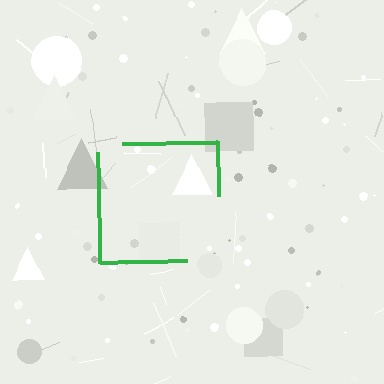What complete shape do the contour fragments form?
The contour fragments form a square.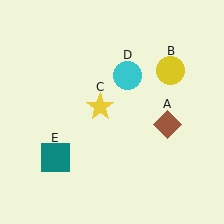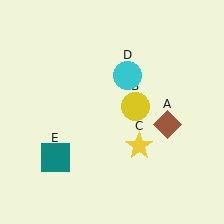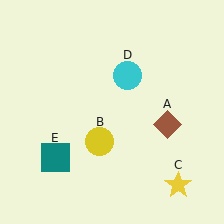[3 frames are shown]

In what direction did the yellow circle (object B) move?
The yellow circle (object B) moved down and to the left.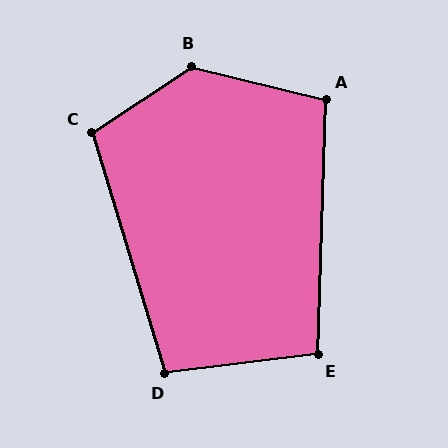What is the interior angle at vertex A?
Approximately 102 degrees (obtuse).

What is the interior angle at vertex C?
Approximately 107 degrees (obtuse).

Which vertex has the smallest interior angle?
E, at approximately 99 degrees.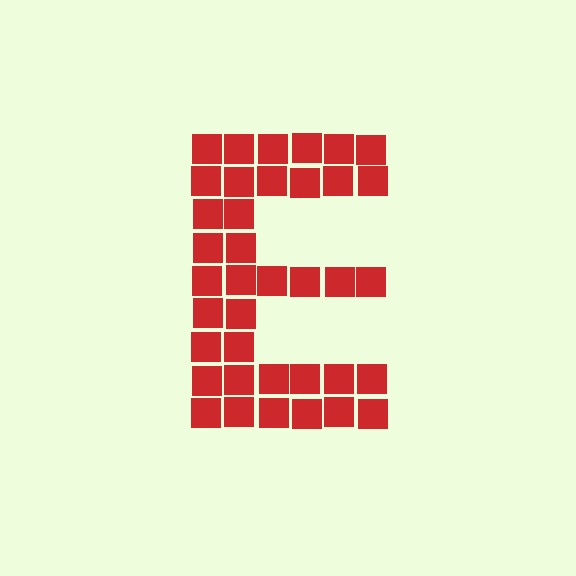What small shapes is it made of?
It is made of small squares.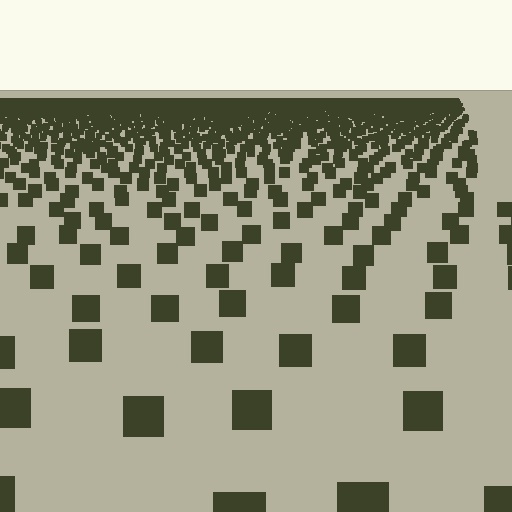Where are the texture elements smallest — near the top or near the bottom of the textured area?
Near the top.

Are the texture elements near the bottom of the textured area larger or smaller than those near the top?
Larger. Near the bottom, elements are closer to the viewer and appear at a bigger on-screen size.